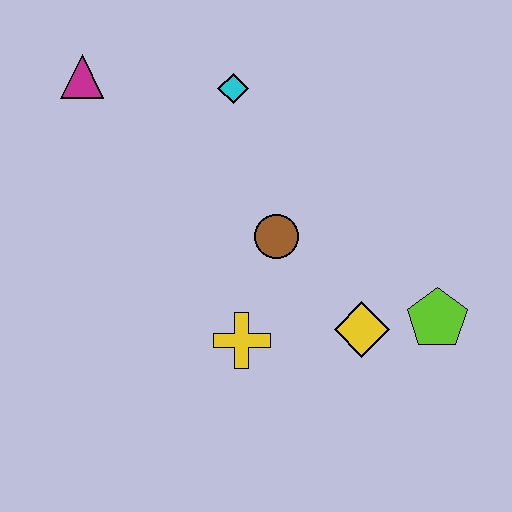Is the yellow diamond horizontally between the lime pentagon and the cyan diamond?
Yes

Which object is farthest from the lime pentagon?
The magenta triangle is farthest from the lime pentagon.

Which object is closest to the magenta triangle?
The cyan diamond is closest to the magenta triangle.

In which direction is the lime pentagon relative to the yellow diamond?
The lime pentagon is to the right of the yellow diamond.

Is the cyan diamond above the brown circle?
Yes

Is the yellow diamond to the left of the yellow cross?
No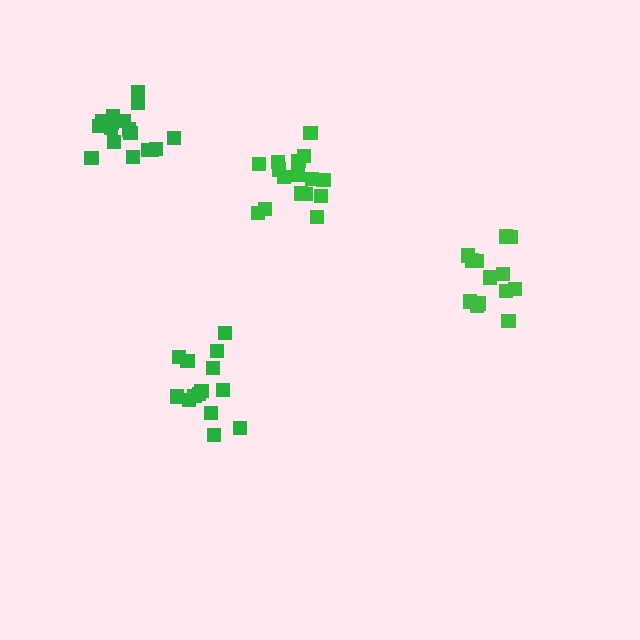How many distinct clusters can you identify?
There are 4 distinct clusters.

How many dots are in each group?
Group 1: 16 dots, Group 2: 13 dots, Group 3: 17 dots, Group 4: 15 dots (61 total).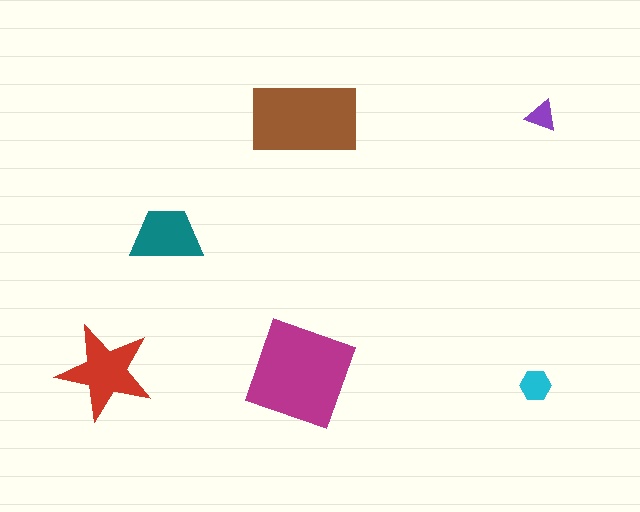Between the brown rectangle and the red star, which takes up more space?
The brown rectangle.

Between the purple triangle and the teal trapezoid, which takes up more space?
The teal trapezoid.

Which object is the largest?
The magenta square.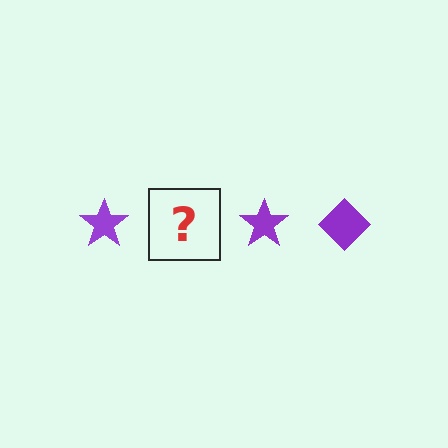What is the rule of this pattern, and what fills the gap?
The rule is that the pattern cycles through star, diamond shapes in purple. The gap should be filled with a purple diamond.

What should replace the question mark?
The question mark should be replaced with a purple diamond.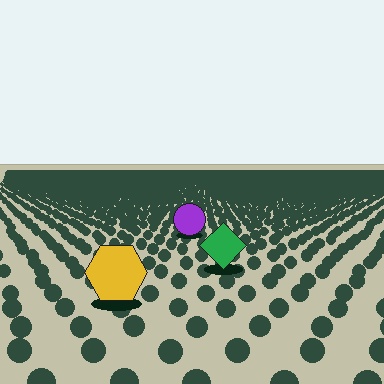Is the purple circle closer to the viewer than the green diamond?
No. The green diamond is closer — you can tell from the texture gradient: the ground texture is coarser near it.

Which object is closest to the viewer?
The yellow hexagon is closest. The texture marks near it are larger and more spread out.